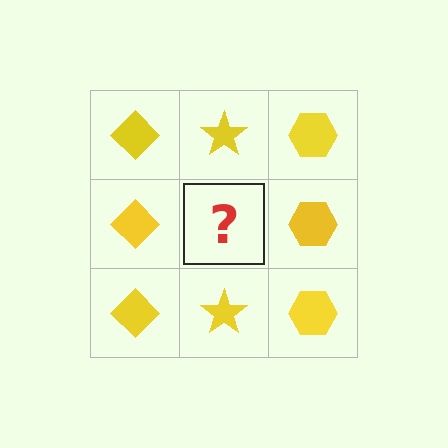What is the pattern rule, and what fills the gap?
The rule is that each column has a consistent shape. The gap should be filled with a yellow star.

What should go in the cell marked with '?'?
The missing cell should contain a yellow star.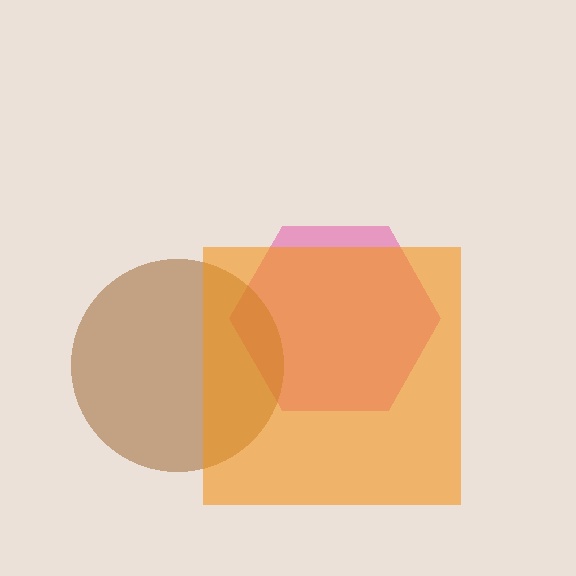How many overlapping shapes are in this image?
There are 3 overlapping shapes in the image.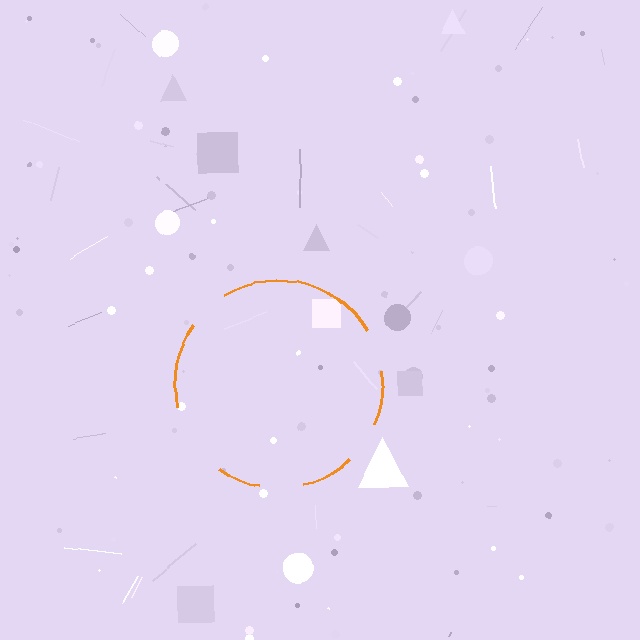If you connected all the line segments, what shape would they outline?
They would outline a circle.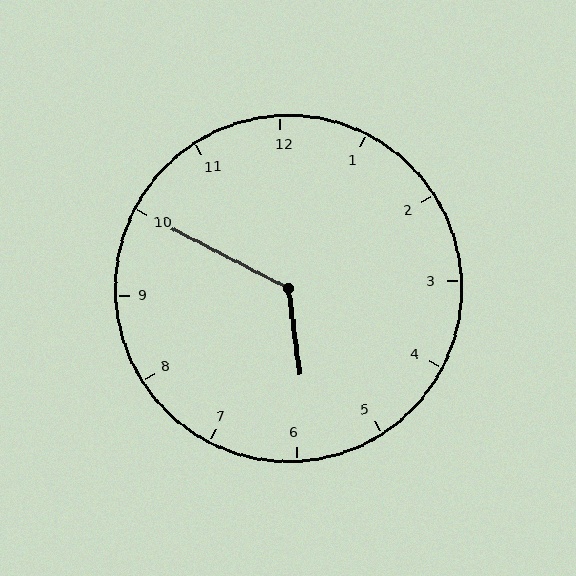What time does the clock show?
5:50.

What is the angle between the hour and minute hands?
Approximately 125 degrees.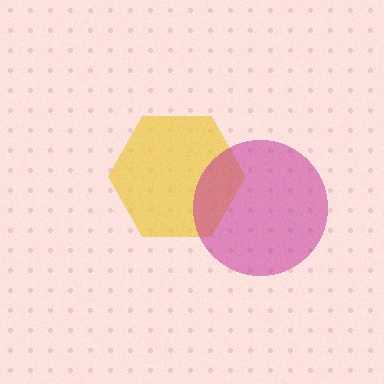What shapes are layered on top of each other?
The layered shapes are: a yellow hexagon, a magenta circle.